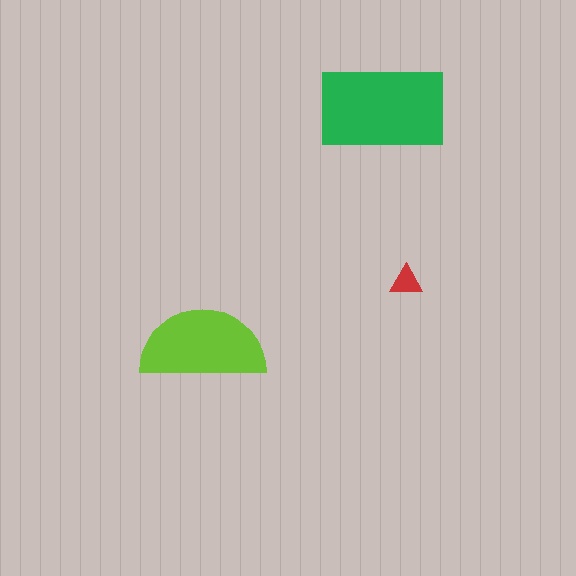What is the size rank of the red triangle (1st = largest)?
3rd.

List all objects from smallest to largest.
The red triangle, the lime semicircle, the green rectangle.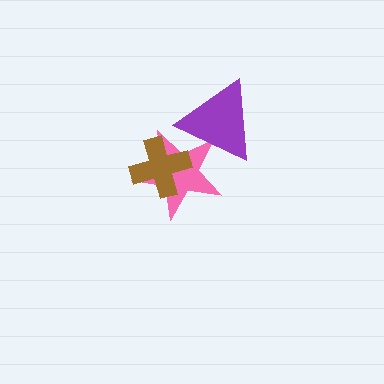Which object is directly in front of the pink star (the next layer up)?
The brown cross is directly in front of the pink star.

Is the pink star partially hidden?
Yes, it is partially covered by another shape.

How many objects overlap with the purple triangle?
1 object overlaps with the purple triangle.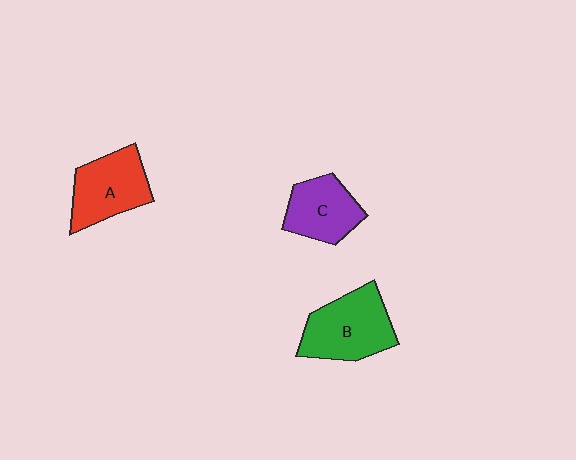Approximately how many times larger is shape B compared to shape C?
Approximately 1.3 times.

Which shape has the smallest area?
Shape C (purple).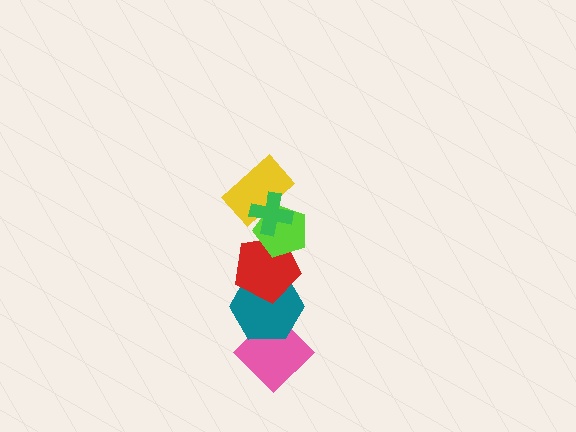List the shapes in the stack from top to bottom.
From top to bottom: the green cross, the yellow rectangle, the lime pentagon, the red pentagon, the teal hexagon, the pink diamond.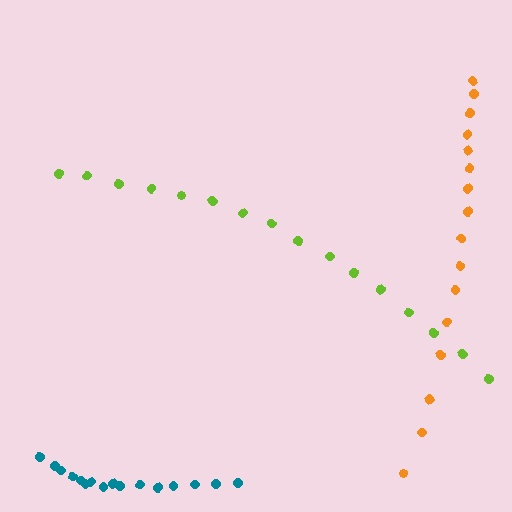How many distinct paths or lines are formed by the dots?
There are 3 distinct paths.